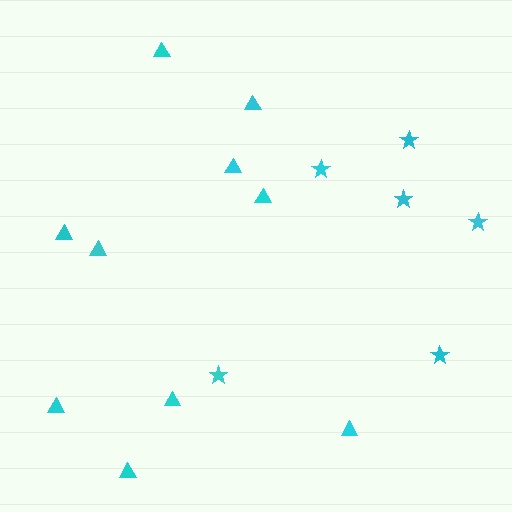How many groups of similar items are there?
There are 2 groups: one group of triangles (10) and one group of stars (6).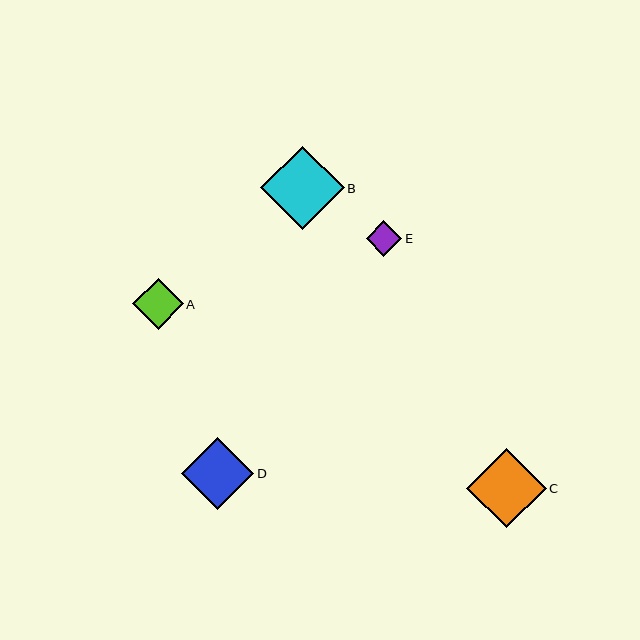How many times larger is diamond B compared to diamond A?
Diamond B is approximately 1.6 times the size of diamond A.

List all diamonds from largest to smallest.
From largest to smallest: B, C, D, A, E.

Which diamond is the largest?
Diamond B is the largest with a size of approximately 83 pixels.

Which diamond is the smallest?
Diamond E is the smallest with a size of approximately 36 pixels.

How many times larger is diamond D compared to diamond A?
Diamond D is approximately 1.4 times the size of diamond A.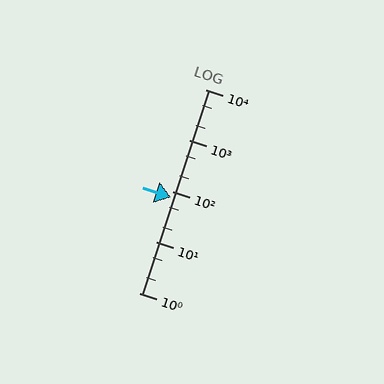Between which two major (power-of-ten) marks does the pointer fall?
The pointer is between 10 and 100.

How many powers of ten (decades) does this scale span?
The scale spans 4 decades, from 1 to 10000.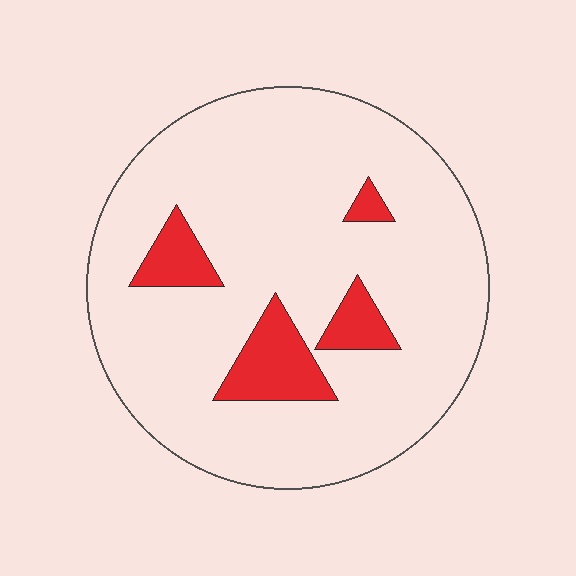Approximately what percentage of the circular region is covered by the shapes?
Approximately 10%.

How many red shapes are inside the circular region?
4.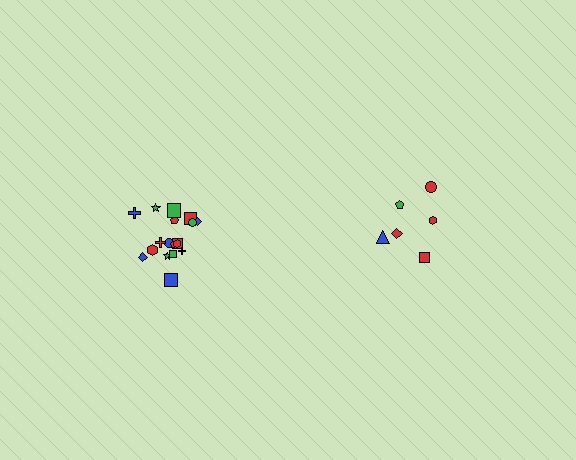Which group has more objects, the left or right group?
The left group.